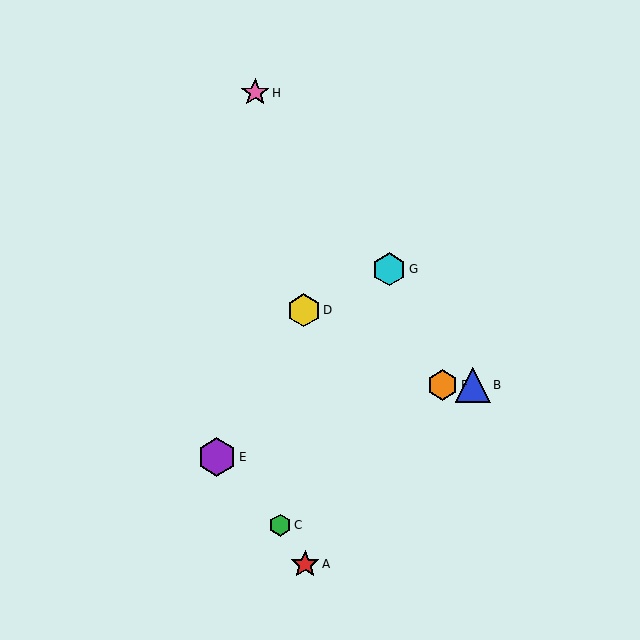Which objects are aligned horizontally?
Objects B, F are aligned horizontally.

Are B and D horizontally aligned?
No, B is at y≈385 and D is at y≈310.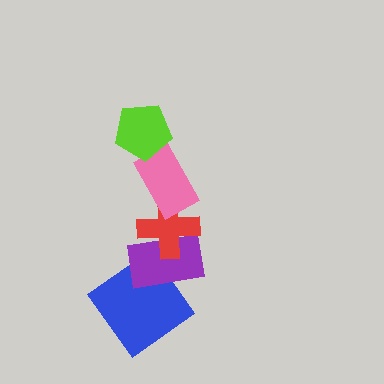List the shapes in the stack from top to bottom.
From top to bottom: the lime pentagon, the pink rectangle, the red cross, the purple rectangle, the blue diamond.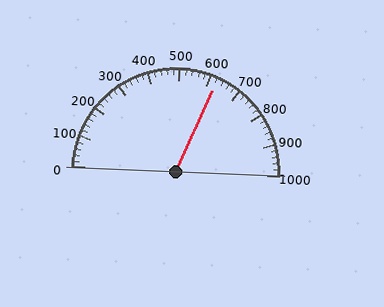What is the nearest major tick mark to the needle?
The nearest major tick mark is 600.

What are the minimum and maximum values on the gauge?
The gauge ranges from 0 to 1000.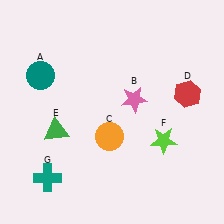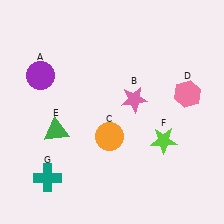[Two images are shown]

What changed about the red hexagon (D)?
In Image 1, D is red. In Image 2, it changed to pink.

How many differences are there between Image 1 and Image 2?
There are 2 differences between the two images.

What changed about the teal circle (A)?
In Image 1, A is teal. In Image 2, it changed to purple.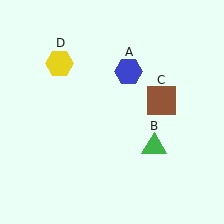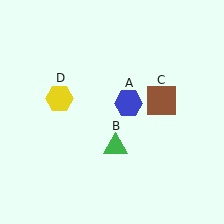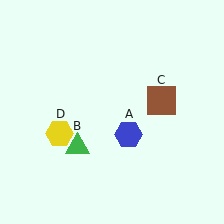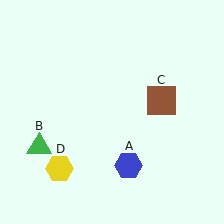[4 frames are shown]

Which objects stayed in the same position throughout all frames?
Brown square (object C) remained stationary.